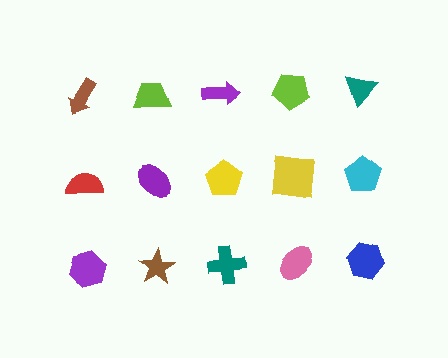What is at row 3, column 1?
A purple hexagon.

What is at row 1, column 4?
A lime pentagon.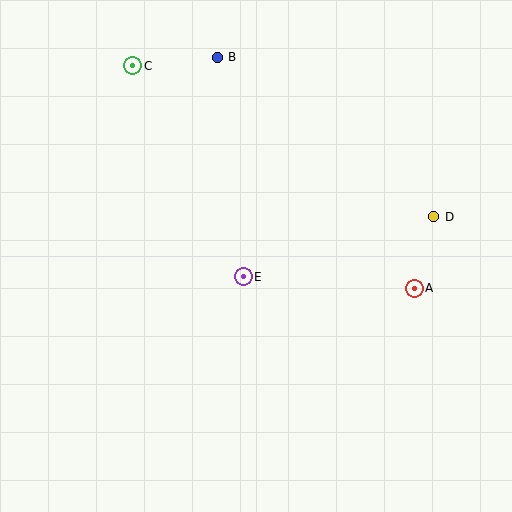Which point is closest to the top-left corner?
Point C is closest to the top-left corner.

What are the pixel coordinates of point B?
Point B is at (217, 57).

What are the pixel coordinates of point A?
Point A is at (414, 288).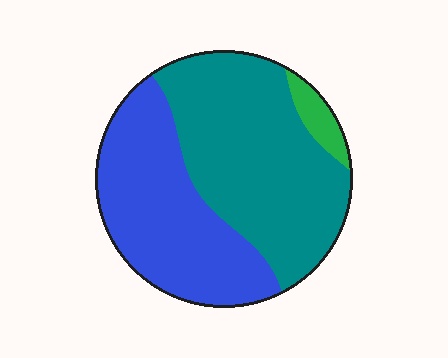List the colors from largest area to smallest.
From largest to smallest: teal, blue, green.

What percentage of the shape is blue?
Blue covers around 40% of the shape.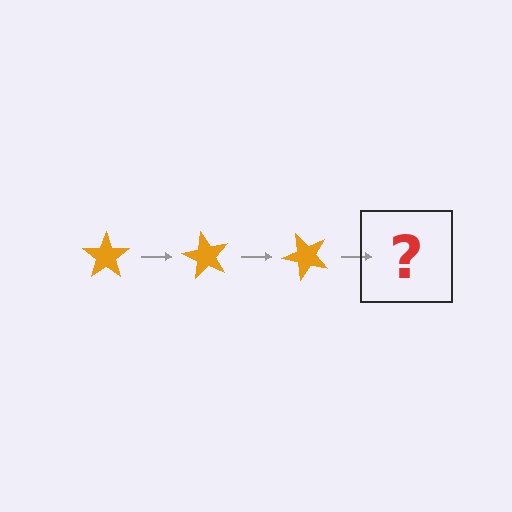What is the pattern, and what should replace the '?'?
The pattern is that the star rotates 60 degrees each step. The '?' should be an orange star rotated 180 degrees.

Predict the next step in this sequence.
The next step is an orange star rotated 180 degrees.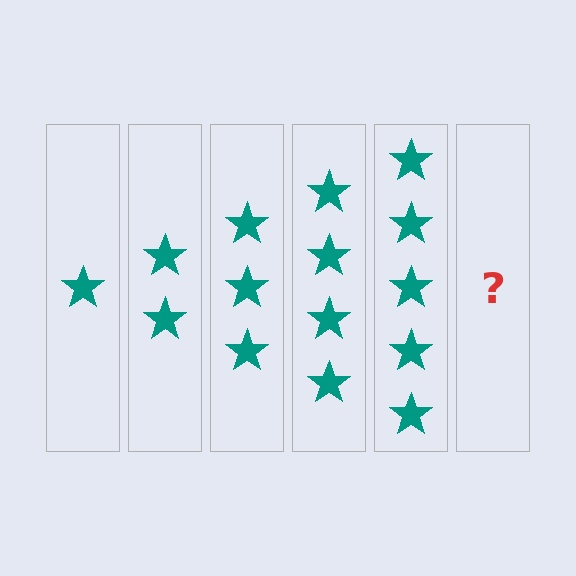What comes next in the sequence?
The next element should be 6 stars.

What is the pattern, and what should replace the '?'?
The pattern is that each step adds one more star. The '?' should be 6 stars.